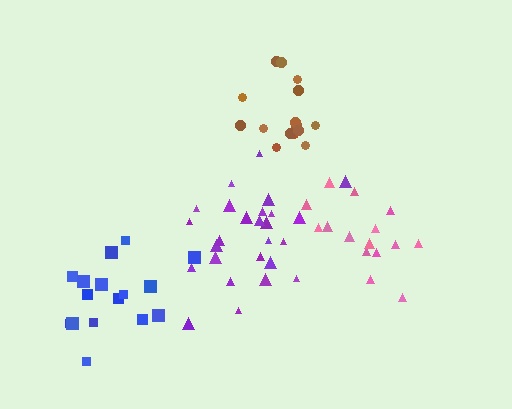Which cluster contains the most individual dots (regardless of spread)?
Purple (26).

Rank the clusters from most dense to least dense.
brown, purple, blue, pink.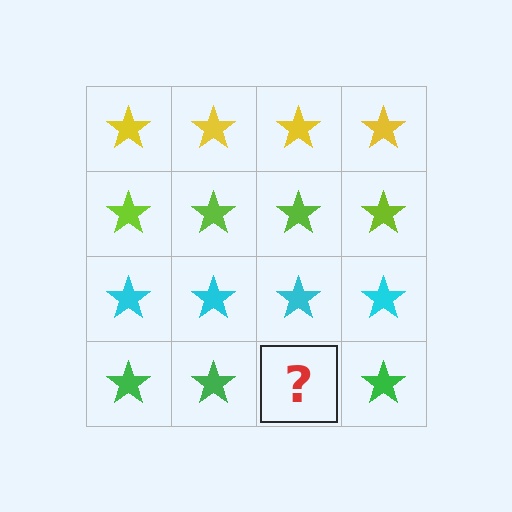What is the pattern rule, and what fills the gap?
The rule is that each row has a consistent color. The gap should be filled with a green star.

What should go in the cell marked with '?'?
The missing cell should contain a green star.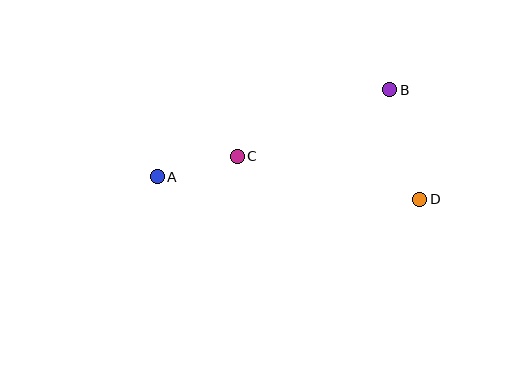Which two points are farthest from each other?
Points A and D are farthest from each other.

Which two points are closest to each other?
Points A and C are closest to each other.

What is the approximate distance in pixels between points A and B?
The distance between A and B is approximately 249 pixels.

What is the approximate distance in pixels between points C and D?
The distance between C and D is approximately 187 pixels.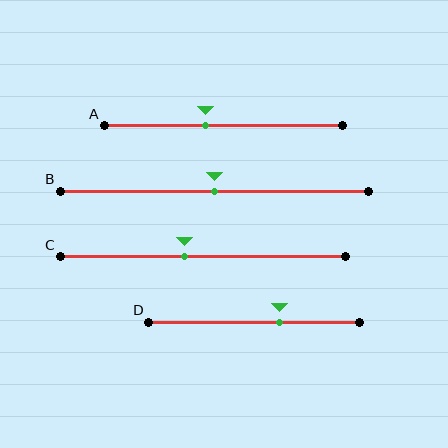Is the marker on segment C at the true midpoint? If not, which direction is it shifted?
No, the marker on segment C is shifted to the left by about 6% of the segment length.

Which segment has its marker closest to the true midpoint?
Segment B has its marker closest to the true midpoint.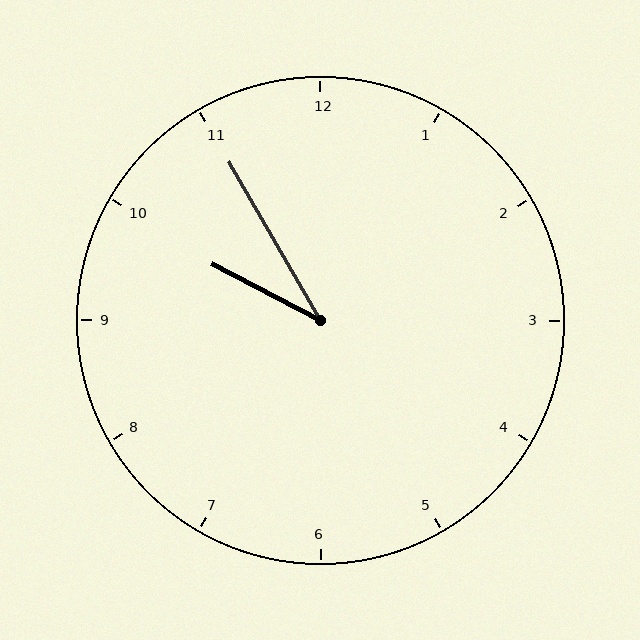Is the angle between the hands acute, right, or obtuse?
It is acute.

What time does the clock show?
9:55.